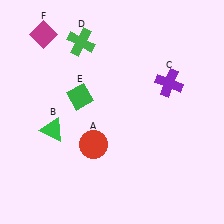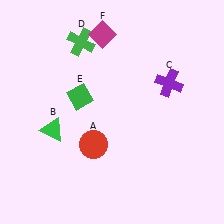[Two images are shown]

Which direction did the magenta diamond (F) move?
The magenta diamond (F) moved right.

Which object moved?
The magenta diamond (F) moved right.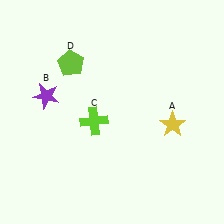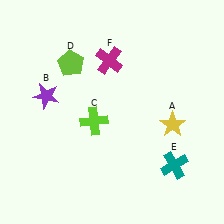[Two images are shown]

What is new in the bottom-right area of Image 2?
A teal cross (E) was added in the bottom-right area of Image 2.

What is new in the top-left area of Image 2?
A magenta cross (F) was added in the top-left area of Image 2.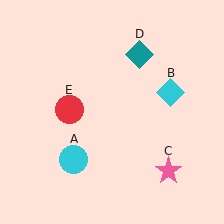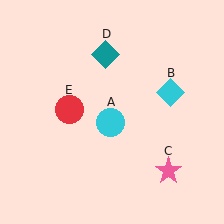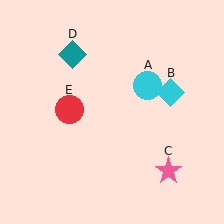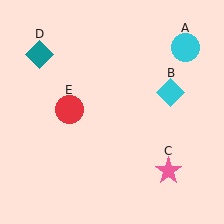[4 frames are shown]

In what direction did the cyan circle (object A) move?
The cyan circle (object A) moved up and to the right.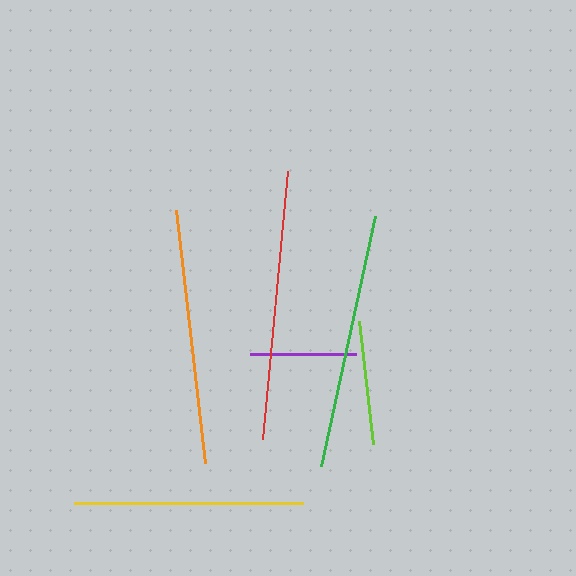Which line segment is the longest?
The red line is the longest at approximately 270 pixels.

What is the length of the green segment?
The green segment is approximately 255 pixels long.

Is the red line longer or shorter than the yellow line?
The red line is longer than the yellow line.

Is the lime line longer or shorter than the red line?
The red line is longer than the lime line.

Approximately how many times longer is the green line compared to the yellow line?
The green line is approximately 1.1 times the length of the yellow line.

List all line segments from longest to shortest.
From longest to shortest: red, orange, green, yellow, lime, purple.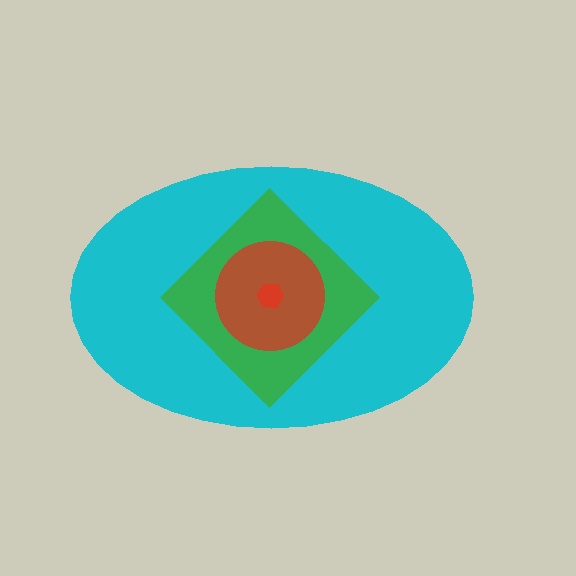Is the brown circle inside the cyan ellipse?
Yes.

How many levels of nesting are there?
4.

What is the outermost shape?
The cyan ellipse.